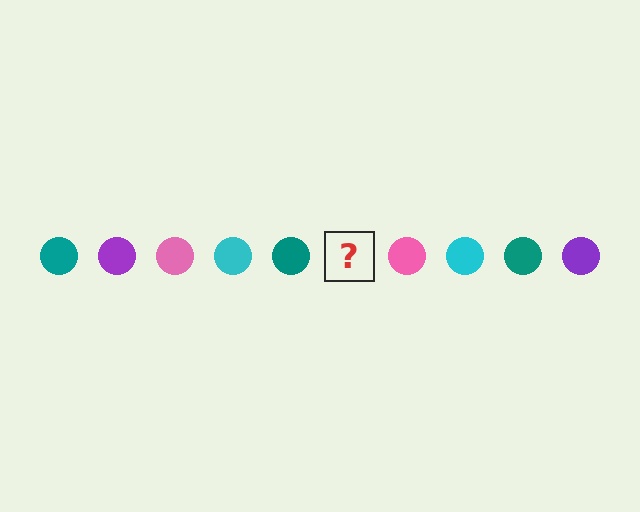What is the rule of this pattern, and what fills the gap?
The rule is that the pattern cycles through teal, purple, pink, cyan circles. The gap should be filled with a purple circle.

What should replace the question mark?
The question mark should be replaced with a purple circle.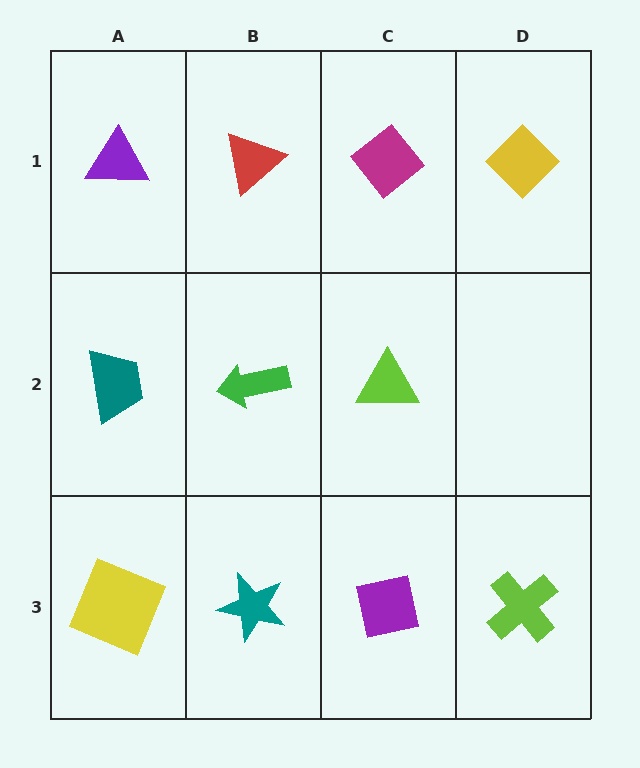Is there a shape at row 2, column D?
No, that cell is empty.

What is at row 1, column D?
A yellow diamond.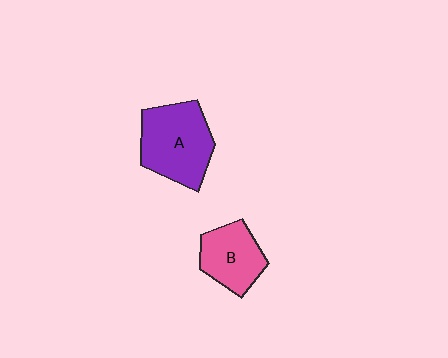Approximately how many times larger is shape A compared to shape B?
Approximately 1.5 times.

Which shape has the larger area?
Shape A (purple).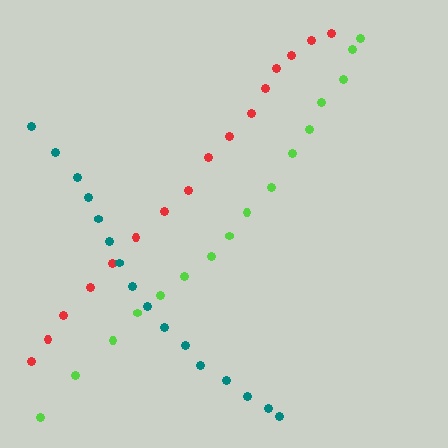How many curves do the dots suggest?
There are 3 distinct paths.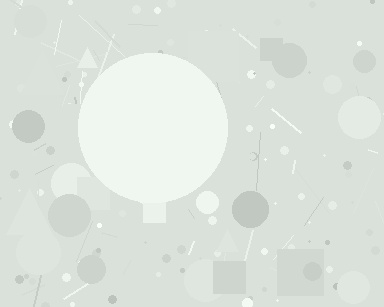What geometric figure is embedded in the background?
A circle is embedded in the background.